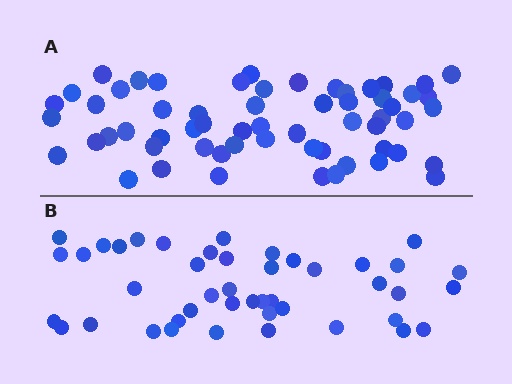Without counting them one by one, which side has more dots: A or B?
Region A (the top region) has more dots.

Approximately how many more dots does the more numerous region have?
Region A has approximately 15 more dots than region B.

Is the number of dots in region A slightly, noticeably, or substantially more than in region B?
Region A has noticeably more, but not dramatically so. The ratio is roughly 1.4 to 1.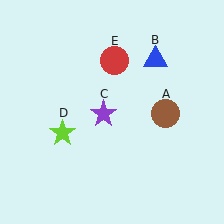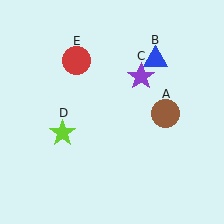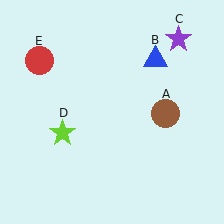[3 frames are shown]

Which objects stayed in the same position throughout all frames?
Brown circle (object A) and blue triangle (object B) and lime star (object D) remained stationary.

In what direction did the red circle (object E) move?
The red circle (object E) moved left.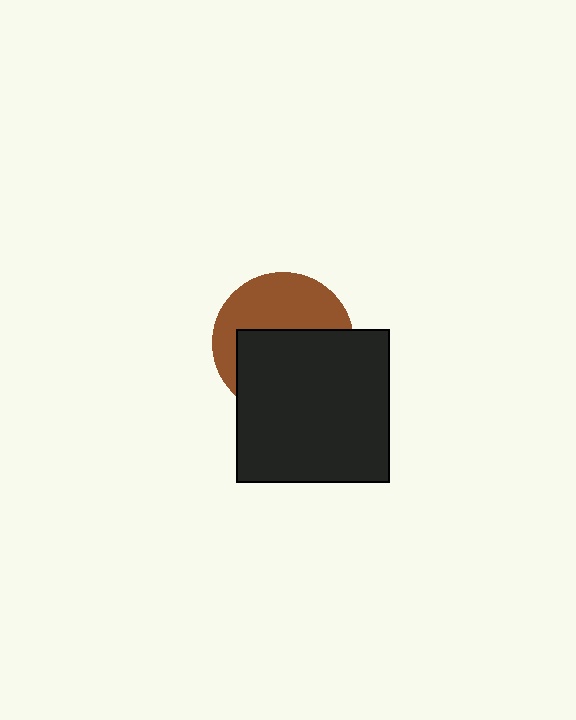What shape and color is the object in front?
The object in front is a black square.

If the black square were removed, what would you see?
You would see the complete brown circle.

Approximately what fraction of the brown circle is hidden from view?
Roughly 55% of the brown circle is hidden behind the black square.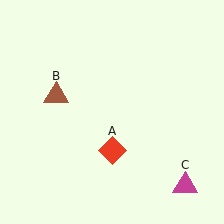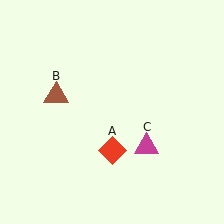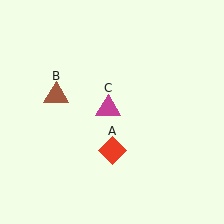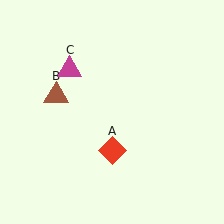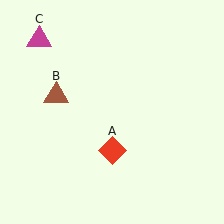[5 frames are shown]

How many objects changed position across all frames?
1 object changed position: magenta triangle (object C).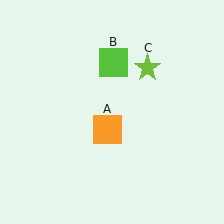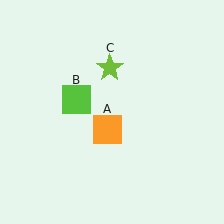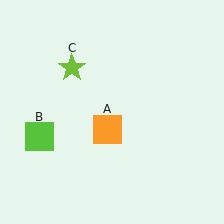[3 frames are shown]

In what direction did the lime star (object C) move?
The lime star (object C) moved left.